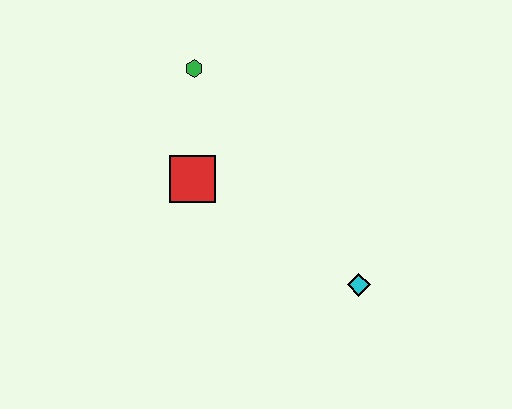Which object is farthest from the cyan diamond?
The green hexagon is farthest from the cyan diamond.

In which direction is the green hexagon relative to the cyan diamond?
The green hexagon is above the cyan diamond.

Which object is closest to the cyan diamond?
The red square is closest to the cyan diamond.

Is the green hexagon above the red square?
Yes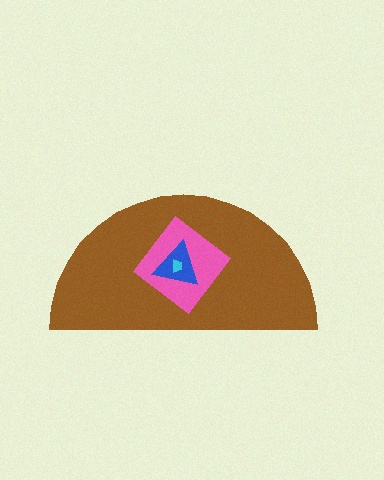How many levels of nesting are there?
4.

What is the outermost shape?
The brown semicircle.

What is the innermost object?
The cyan trapezoid.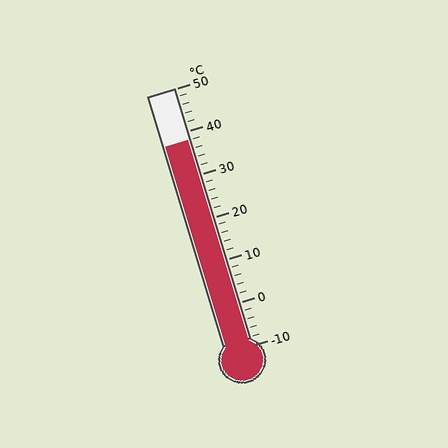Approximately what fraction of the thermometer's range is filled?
The thermometer is filled to approximately 80% of its range.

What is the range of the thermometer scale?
The thermometer scale ranges from -10°C to 50°C.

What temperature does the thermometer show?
The thermometer shows approximately 38°C.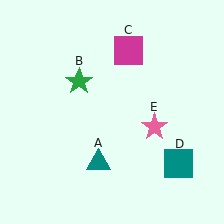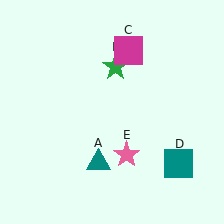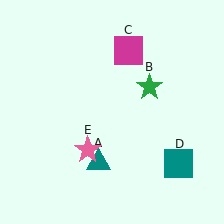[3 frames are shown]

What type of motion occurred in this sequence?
The green star (object B), pink star (object E) rotated clockwise around the center of the scene.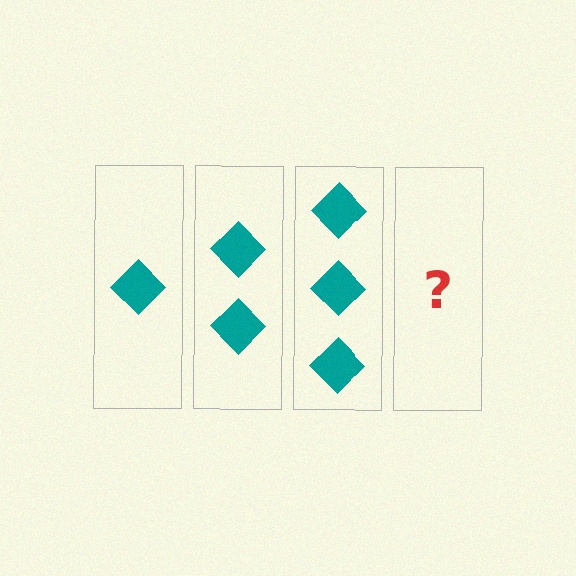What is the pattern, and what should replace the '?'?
The pattern is that each step adds one more diamond. The '?' should be 4 diamonds.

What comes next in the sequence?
The next element should be 4 diamonds.